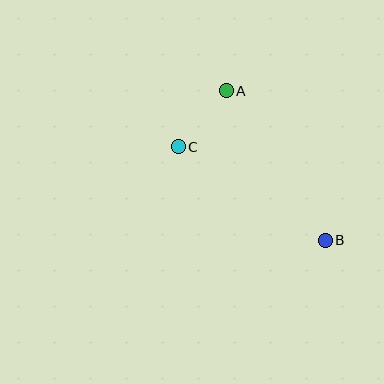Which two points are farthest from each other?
Points A and B are farthest from each other.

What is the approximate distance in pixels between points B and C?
The distance between B and C is approximately 174 pixels.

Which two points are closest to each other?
Points A and C are closest to each other.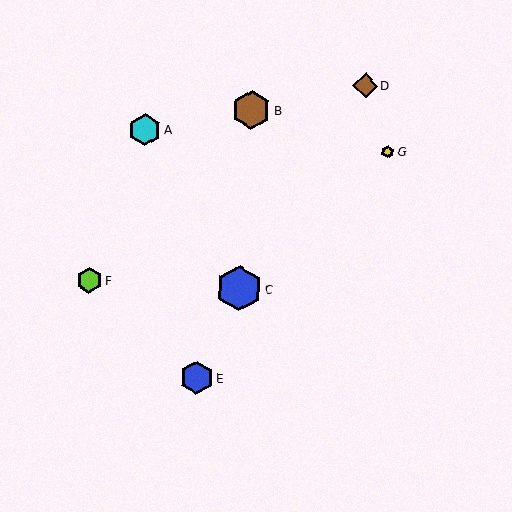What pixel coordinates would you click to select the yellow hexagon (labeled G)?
Click at (388, 152) to select the yellow hexagon G.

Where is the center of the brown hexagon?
The center of the brown hexagon is at (251, 110).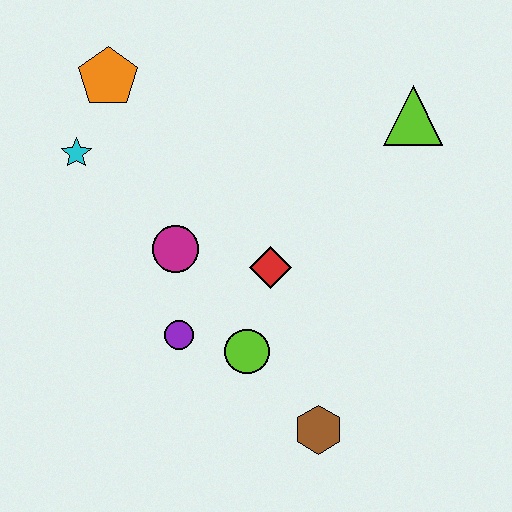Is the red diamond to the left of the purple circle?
No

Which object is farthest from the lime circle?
The orange pentagon is farthest from the lime circle.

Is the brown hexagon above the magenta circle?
No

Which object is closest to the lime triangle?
The red diamond is closest to the lime triangle.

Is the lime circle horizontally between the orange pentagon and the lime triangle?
Yes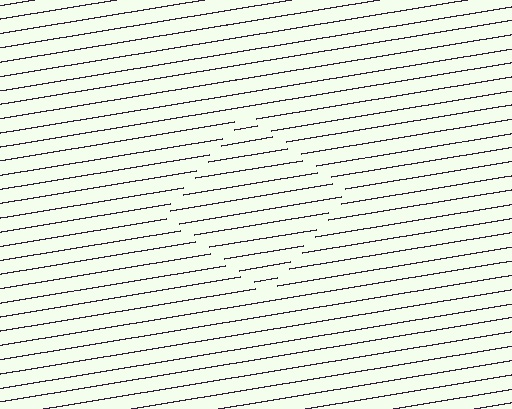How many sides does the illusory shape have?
4 sides — the line-ends trace a square.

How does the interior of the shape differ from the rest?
The interior of the shape contains the same grating, shifted by half a period — the contour is defined by the phase discontinuity where line-ends from the inner and outer gratings abut.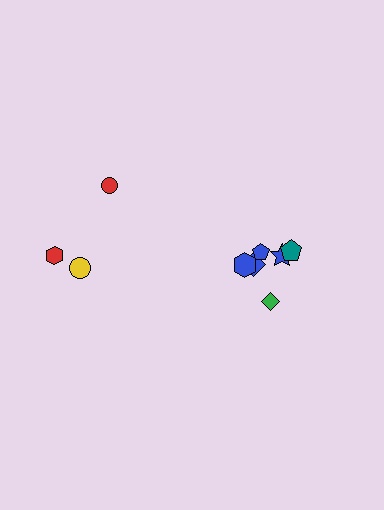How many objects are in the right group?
There are 6 objects.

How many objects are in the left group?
There are 3 objects.